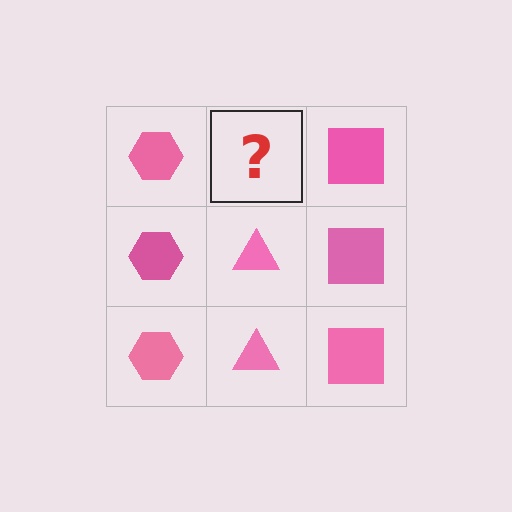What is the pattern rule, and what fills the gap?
The rule is that each column has a consistent shape. The gap should be filled with a pink triangle.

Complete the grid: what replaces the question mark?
The question mark should be replaced with a pink triangle.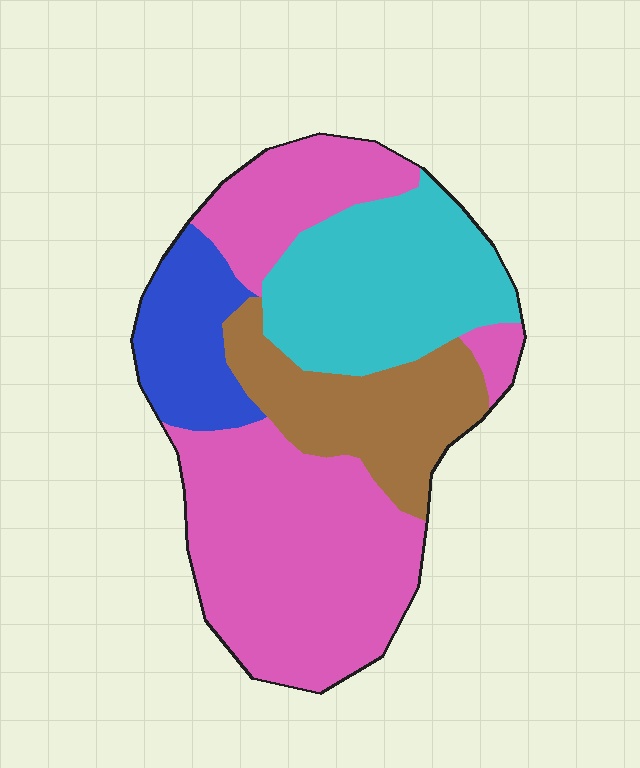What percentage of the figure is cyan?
Cyan takes up between a sixth and a third of the figure.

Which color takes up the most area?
Pink, at roughly 45%.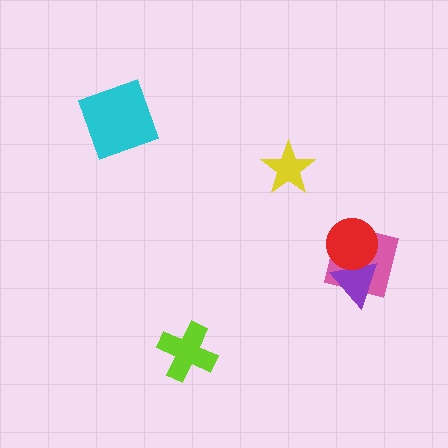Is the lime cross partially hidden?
No, no other shape covers it.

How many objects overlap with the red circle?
2 objects overlap with the red circle.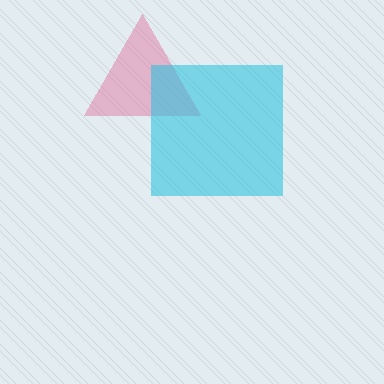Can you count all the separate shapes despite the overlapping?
Yes, there are 2 separate shapes.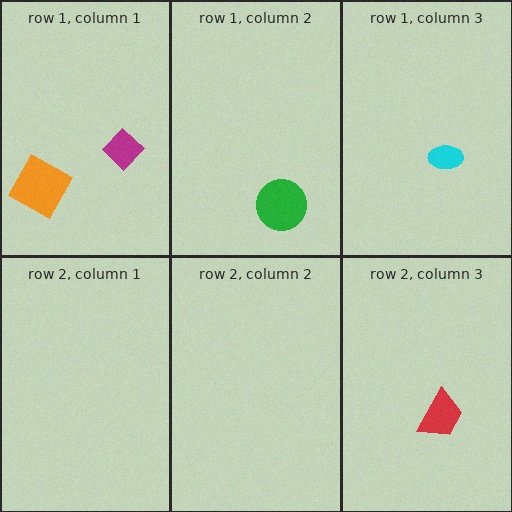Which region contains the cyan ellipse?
The row 1, column 3 region.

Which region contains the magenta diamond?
The row 1, column 1 region.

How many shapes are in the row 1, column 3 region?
1.